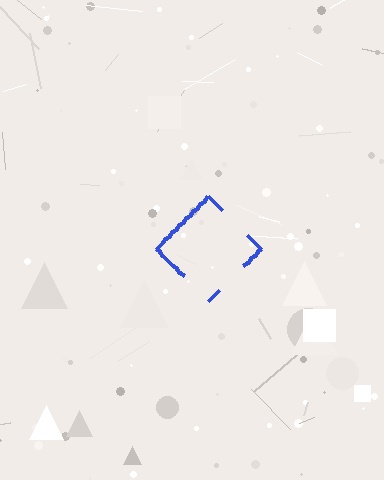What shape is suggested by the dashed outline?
The dashed outline suggests a diamond.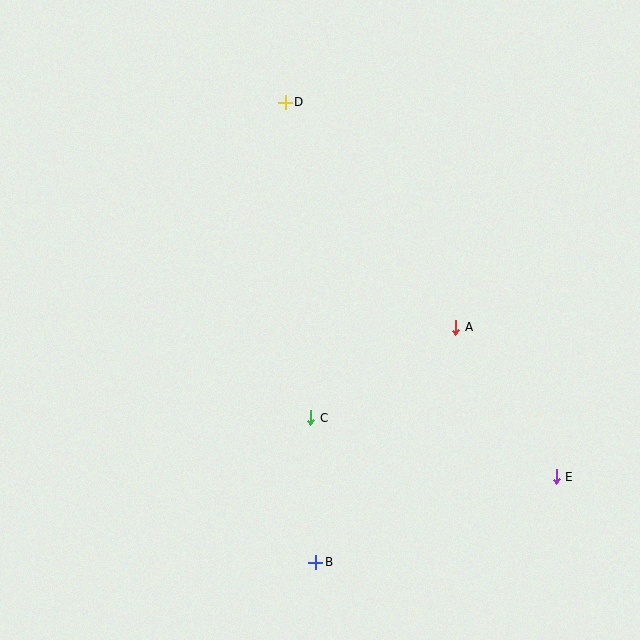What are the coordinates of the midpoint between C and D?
The midpoint between C and D is at (298, 260).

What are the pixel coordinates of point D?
Point D is at (285, 102).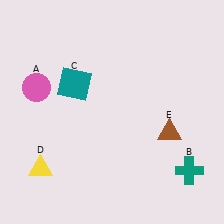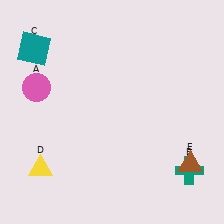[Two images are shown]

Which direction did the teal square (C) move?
The teal square (C) moved left.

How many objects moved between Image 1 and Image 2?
2 objects moved between the two images.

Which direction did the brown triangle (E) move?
The brown triangle (E) moved down.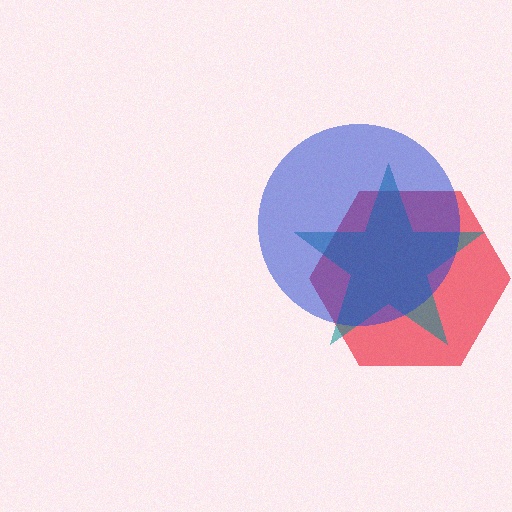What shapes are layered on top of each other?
The layered shapes are: a red hexagon, a teal star, a blue circle.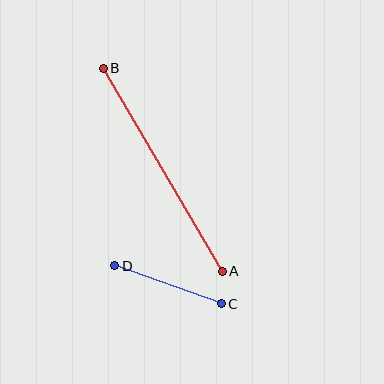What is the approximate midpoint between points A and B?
The midpoint is at approximately (163, 170) pixels.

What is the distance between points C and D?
The distance is approximately 113 pixels.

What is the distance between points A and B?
The distance is approximately 235 pixels.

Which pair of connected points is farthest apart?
Points A and B are farthest apart.